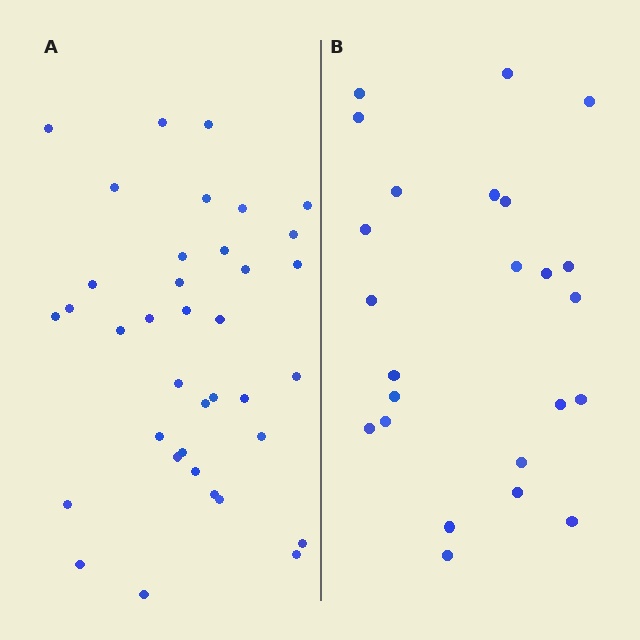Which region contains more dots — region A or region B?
Region A (the left region) has more dots.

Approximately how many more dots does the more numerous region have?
Region A has approximately 15 more dots than region B.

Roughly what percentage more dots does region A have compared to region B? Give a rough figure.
About 55% more.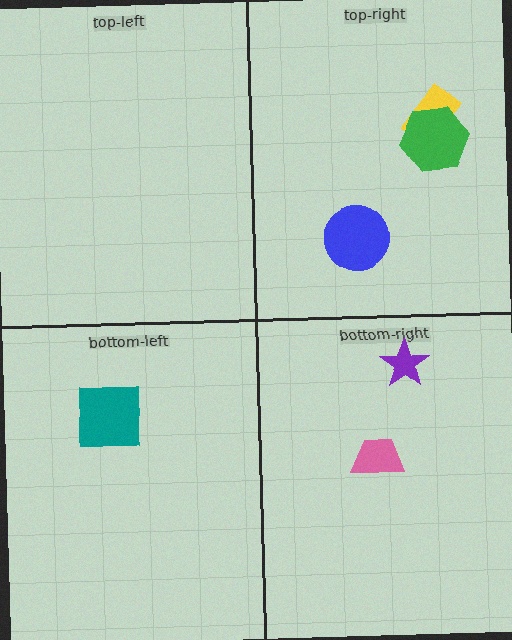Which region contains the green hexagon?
The top-right region.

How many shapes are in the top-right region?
3.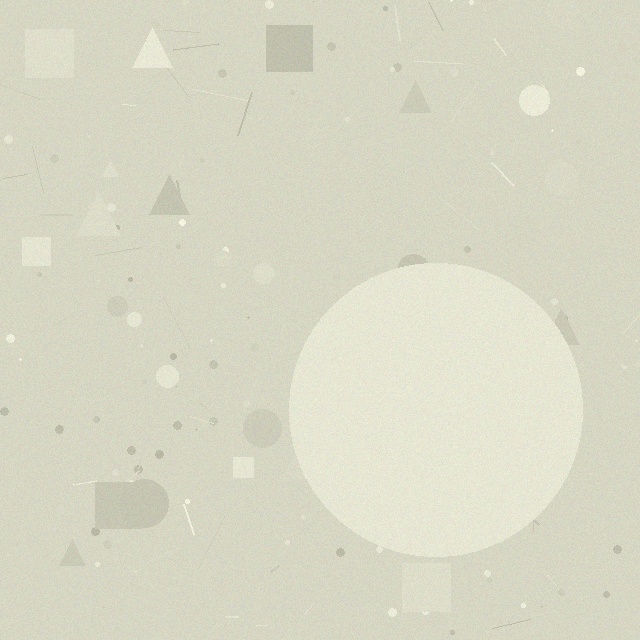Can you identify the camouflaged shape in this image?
The camouflaged shape is a circle.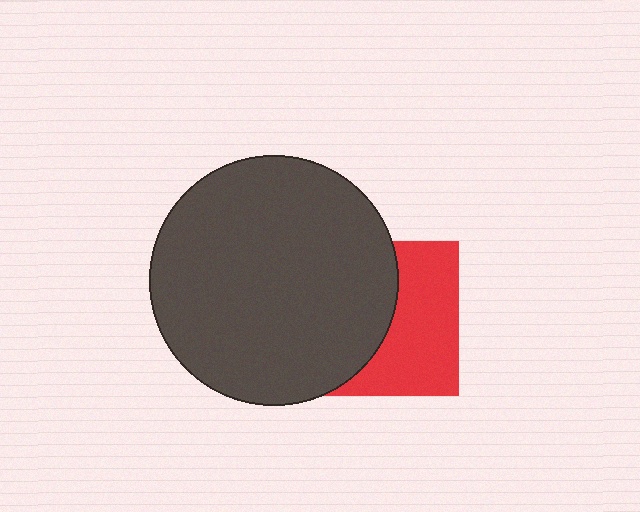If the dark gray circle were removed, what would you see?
You would see the complete red square.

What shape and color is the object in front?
The object in front is a dark gray circle.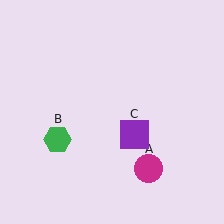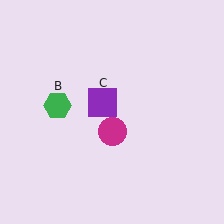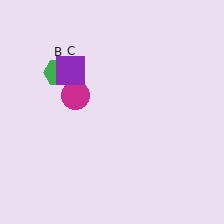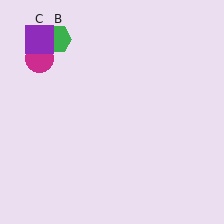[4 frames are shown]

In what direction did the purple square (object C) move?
The purple square (object C) moved up and to the left.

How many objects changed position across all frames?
3 objects changed position: magenta circle (object A), green hexagon (object B), purple square (object C).